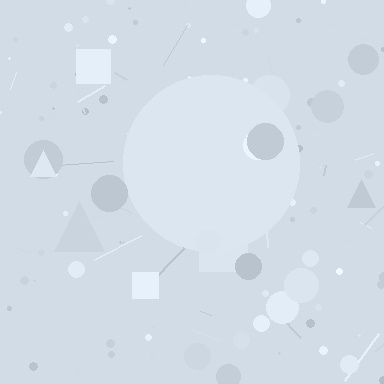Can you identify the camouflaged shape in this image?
The camouflaged shape is a circle.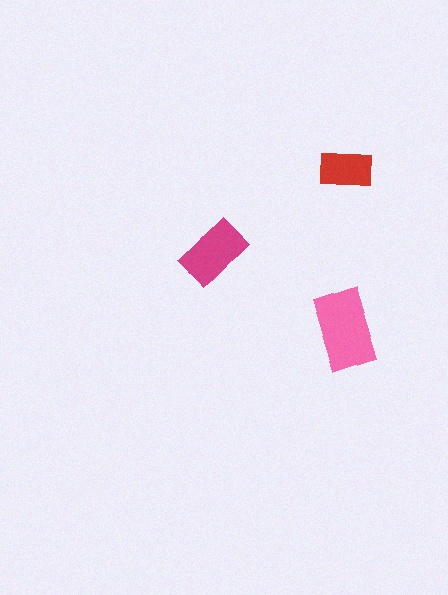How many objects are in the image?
There are 3 objects in the image.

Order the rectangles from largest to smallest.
the pink one, the magenta one, the red one.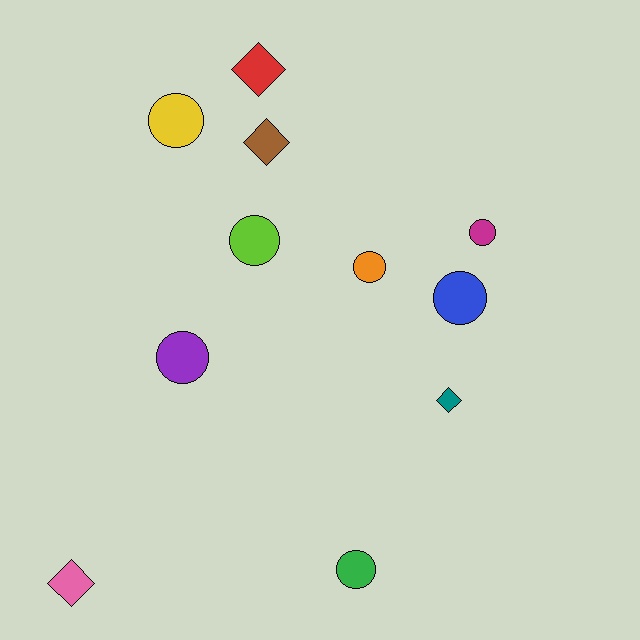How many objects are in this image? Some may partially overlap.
There are 11 objects.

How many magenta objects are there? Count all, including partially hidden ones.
There is 1 magenta object.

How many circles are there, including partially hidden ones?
There are 7 circles.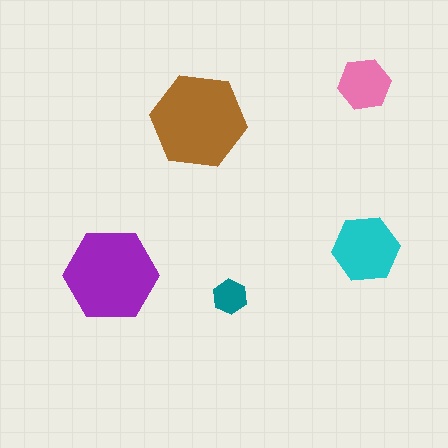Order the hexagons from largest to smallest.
the brown one, the purple one, the cyan one, the pink one, the teal one.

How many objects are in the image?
There are 5 objects in the image.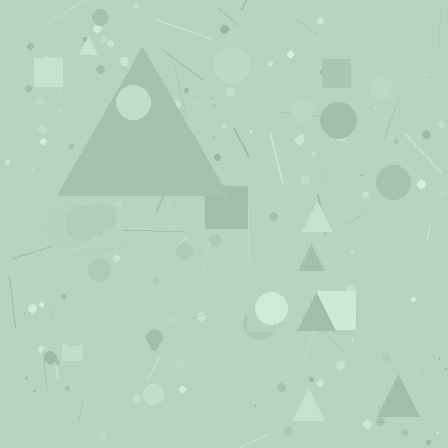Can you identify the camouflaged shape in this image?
The camouflaged shape is a triangle.